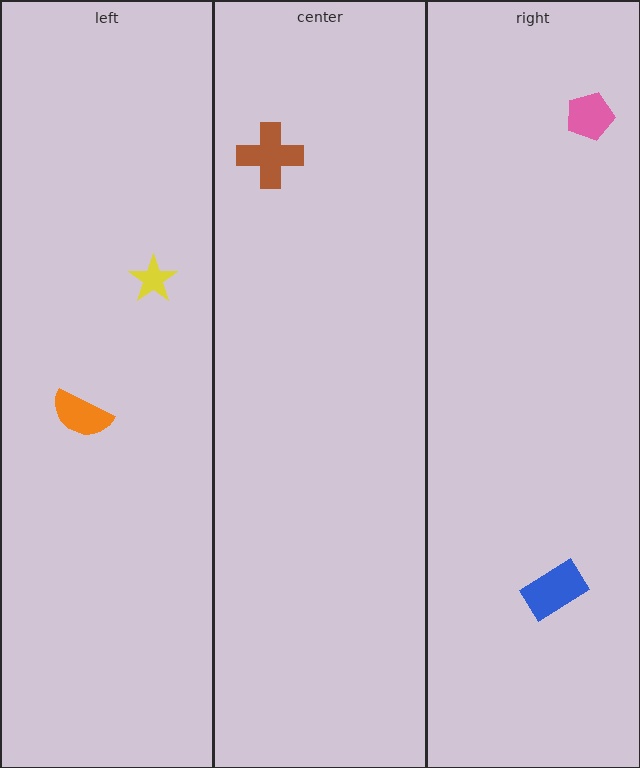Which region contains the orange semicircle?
The left region.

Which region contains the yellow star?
The left region.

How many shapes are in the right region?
2.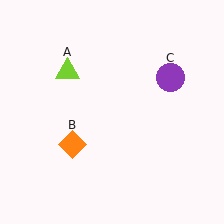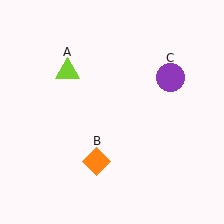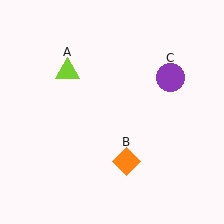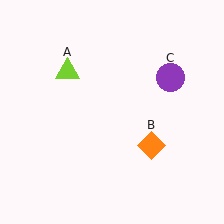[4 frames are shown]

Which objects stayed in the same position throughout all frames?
Lime triangle (object A) and purple circle (object C) remained stationary.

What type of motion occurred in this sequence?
The orange diamond (object B) rotated counterclockwise around the center of the scene.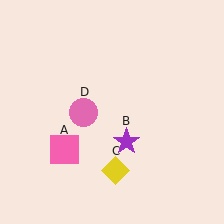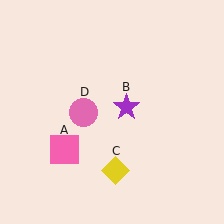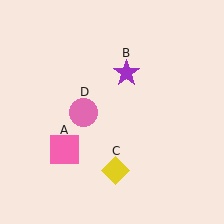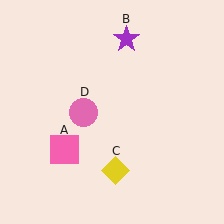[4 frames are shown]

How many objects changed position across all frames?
1 object changed position: purple star (object B).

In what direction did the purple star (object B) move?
The purple star (object B) moved up.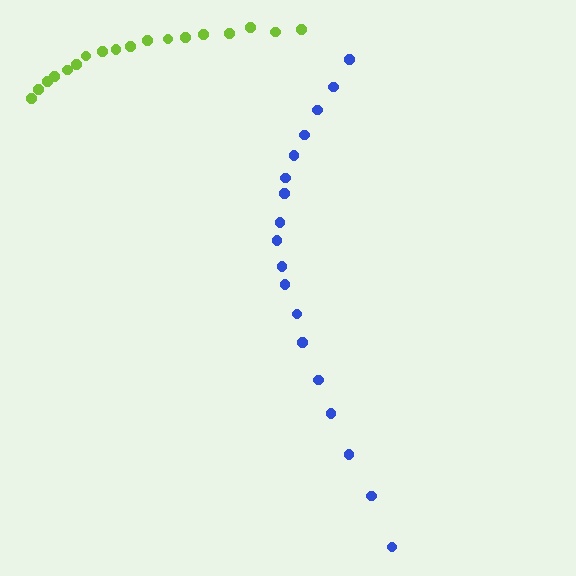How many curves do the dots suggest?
There are 2 distinct paths.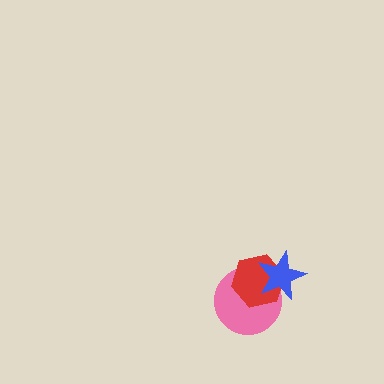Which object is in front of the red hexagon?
The blue star is in front of the red hexagon.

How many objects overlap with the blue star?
2 objects overlap with the blue star.